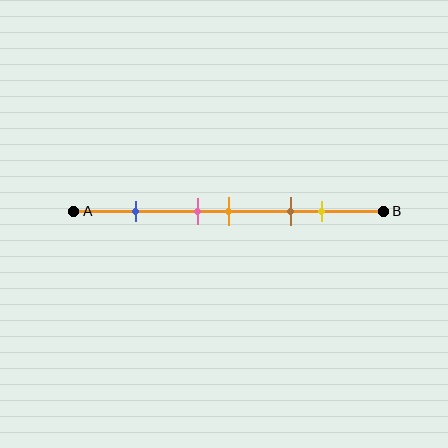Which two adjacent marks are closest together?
The pink and orange marks are the closest adjacent pair.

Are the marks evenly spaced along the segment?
No, the marks are not evenly spaced.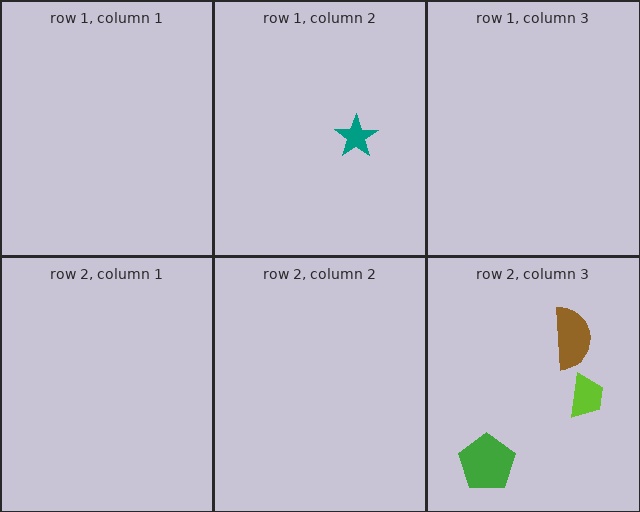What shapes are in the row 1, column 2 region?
The teal star.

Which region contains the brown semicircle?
The row 2, column 3 region.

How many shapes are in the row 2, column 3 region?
3.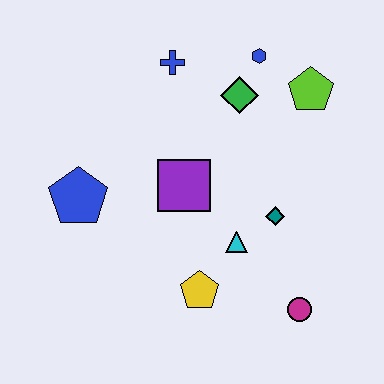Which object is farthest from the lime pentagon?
The blue pentagon is farthest from the lime pentagon.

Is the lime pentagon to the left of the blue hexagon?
No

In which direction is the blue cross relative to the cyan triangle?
The blue cross is above the cyan triangle.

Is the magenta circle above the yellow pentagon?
No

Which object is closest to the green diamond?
The blue hexagon is closest to the green diamond.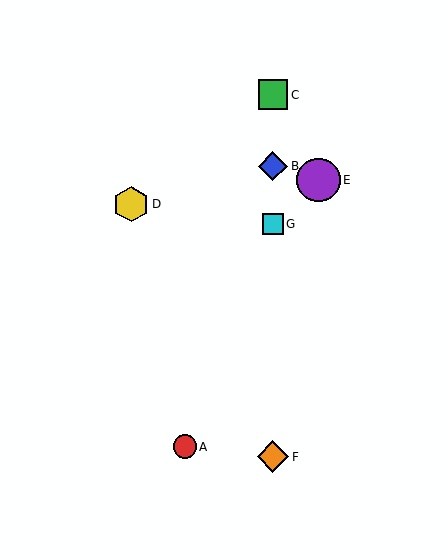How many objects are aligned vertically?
4 objects (B, C, F, G) are aligned vertically.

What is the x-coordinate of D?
Object D is at x≈131.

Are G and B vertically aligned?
Yes, both are at x≈273.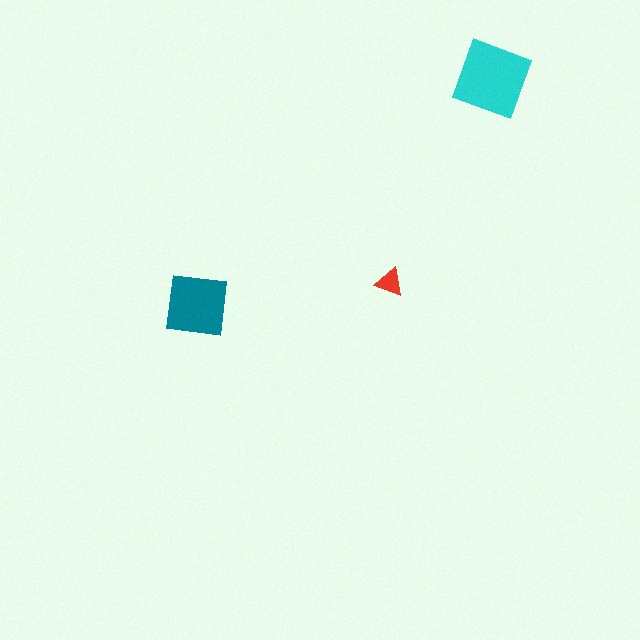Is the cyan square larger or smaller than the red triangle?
Larger.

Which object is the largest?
The cyan square.